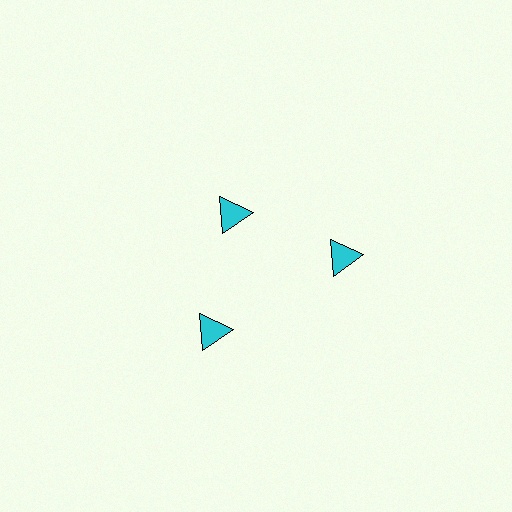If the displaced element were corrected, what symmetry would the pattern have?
It would have 3-fold rotational symmetry — the pattern would map onto itself every 120 degrees.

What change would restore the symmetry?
The symmetry would be restored by moving it outward, back onto the ring so that all 3 triangles sit at equal angles and equal distance from the center.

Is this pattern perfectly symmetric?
No. The 3 cyan triangles are arranged in a ring, but one element near the 11 o'clock position is pulled inward toward the center, breaking the 3-fold rotational symmetry.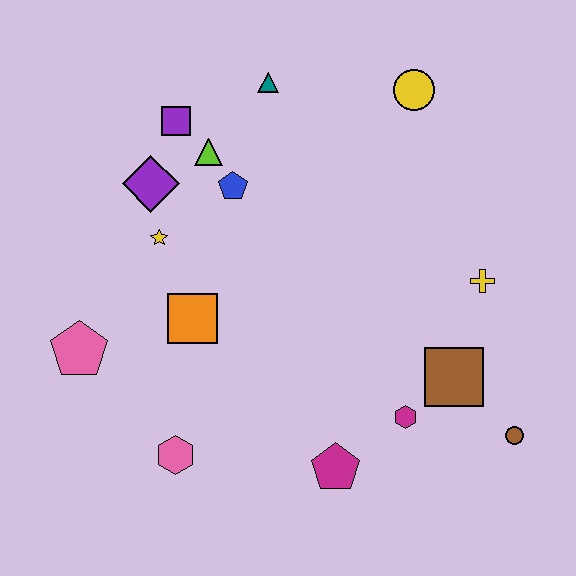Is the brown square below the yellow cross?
Yes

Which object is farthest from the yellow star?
The brown circle is farthest from the yellow star.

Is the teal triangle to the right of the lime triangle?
Yes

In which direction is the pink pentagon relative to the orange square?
The pink pentagon is to the left of the orange square.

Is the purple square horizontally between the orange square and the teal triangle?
No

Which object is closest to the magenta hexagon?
The brown square is closest to the magenta hexagon.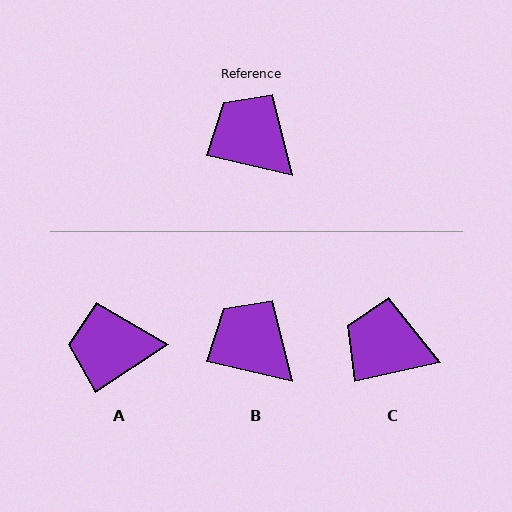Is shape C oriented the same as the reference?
No, it is off by about 25 degrees.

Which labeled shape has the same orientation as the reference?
B.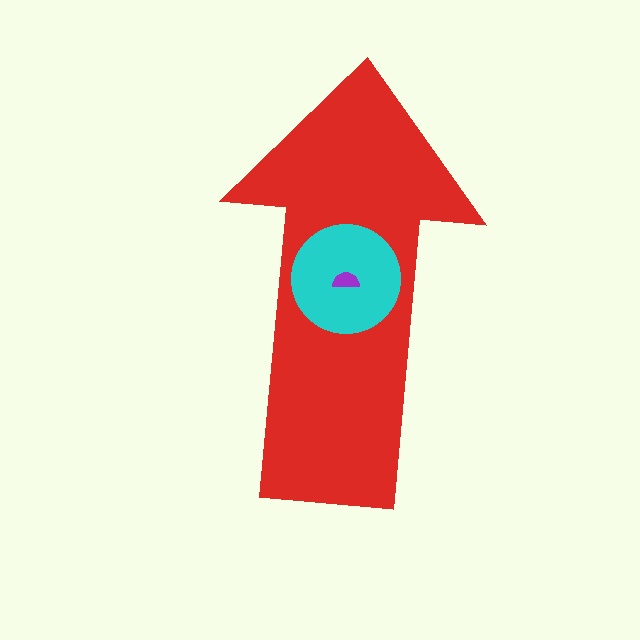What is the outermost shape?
The red arrow.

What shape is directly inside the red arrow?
The cyan circle.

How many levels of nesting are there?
3.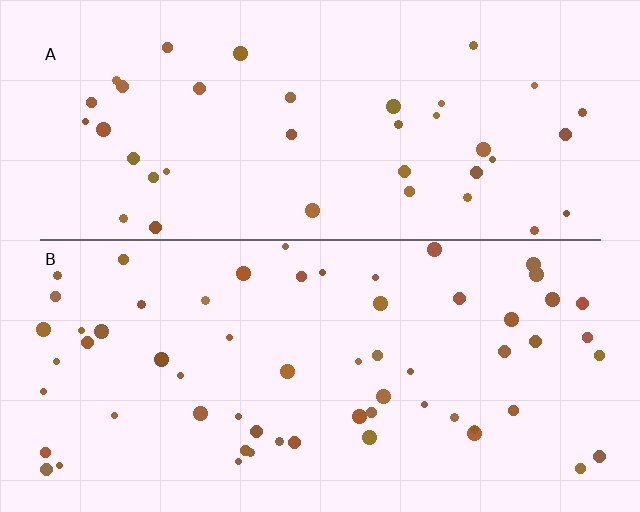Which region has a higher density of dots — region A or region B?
B (the bottom).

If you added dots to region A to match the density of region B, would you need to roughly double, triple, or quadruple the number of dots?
Approximately double.